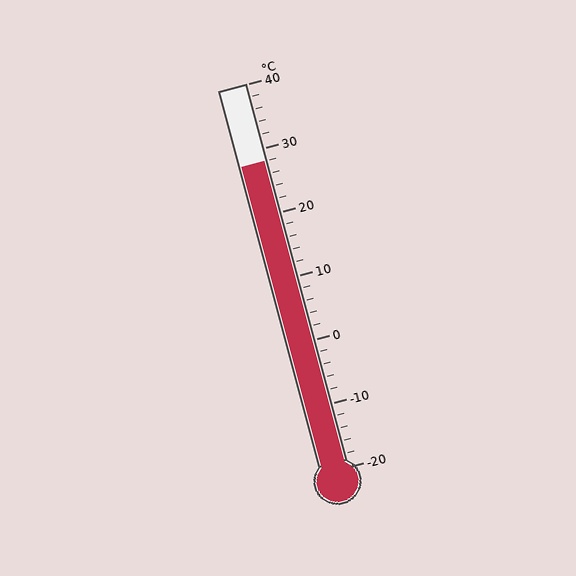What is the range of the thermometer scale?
The thermometer scale ranges from -20°C to 40°C.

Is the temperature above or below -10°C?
The temperature is above -10°C.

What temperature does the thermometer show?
The thermometer shows approximately 28°C.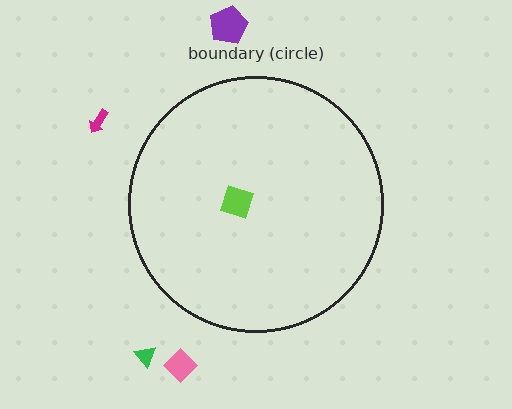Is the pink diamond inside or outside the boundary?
Outside.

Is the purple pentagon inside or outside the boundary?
Outside.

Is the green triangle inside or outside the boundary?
Outside.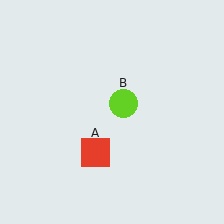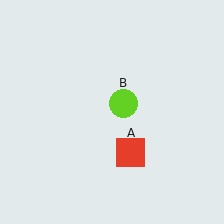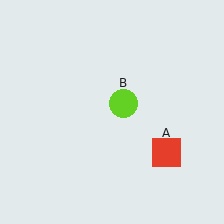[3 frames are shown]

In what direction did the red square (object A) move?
The red square (object A) moved right.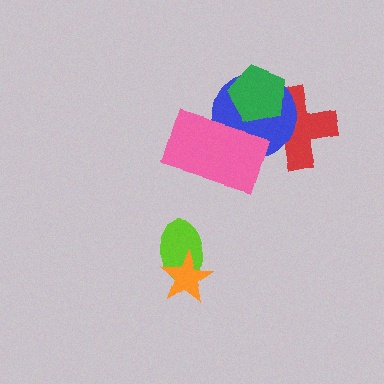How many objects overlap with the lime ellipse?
1 object overlaps with the lime ellipse.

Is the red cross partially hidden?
Yes, it is partially covered by another shape.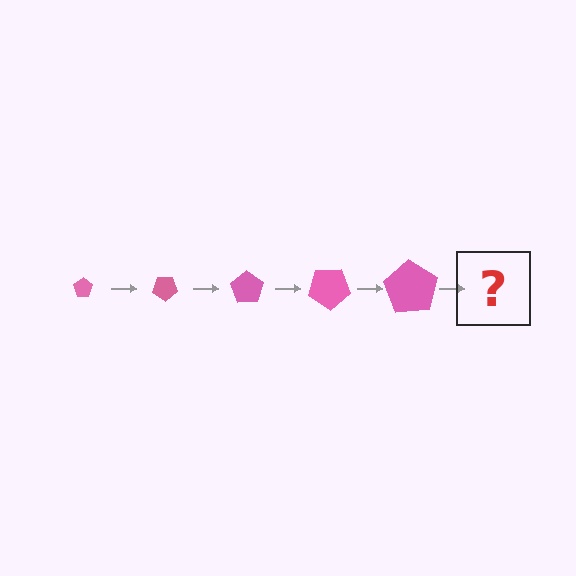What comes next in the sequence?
The next element should be a pentagon, larger than the previous one and rotated 175 degrees from the start.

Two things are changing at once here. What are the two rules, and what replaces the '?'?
The two rules are that the pentagon grows larger each step and it rotates 35 degrees each step. The '?' should be a pentagon, larger than the previous one and rotated 175 degrees from the start.